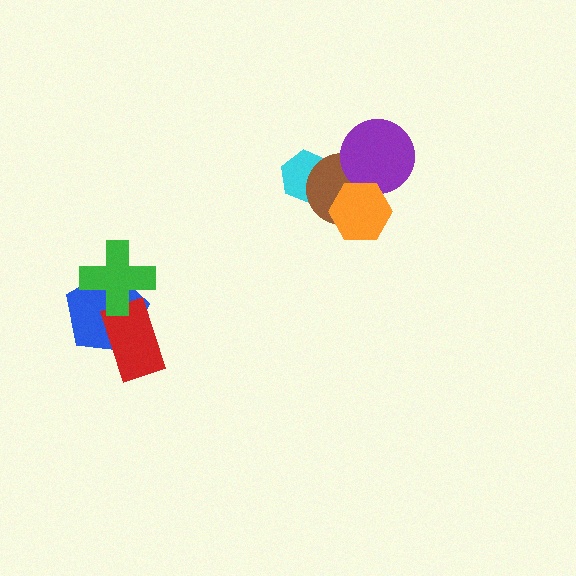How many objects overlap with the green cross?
2 objects overlap with the green cross.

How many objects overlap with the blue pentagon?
2 objects overlap with the blue pentagon.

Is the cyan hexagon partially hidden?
Yes, it is partially covered by another shape.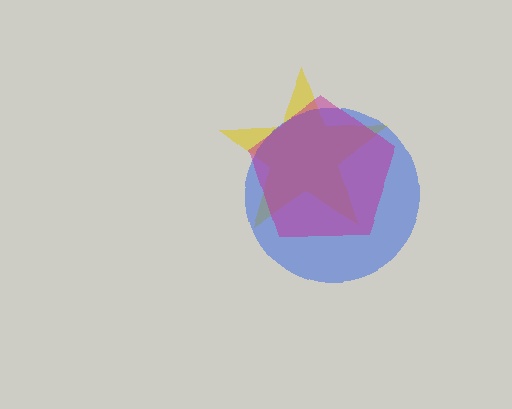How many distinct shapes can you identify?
There are 3 distinct shapes: a yellow star, a blue circle, a magenta pentagon.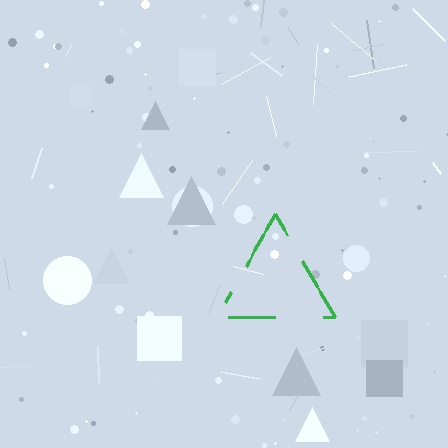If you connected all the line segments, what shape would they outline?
They would outline a triangle.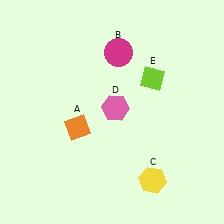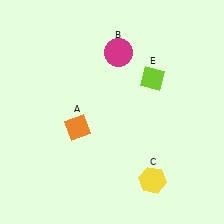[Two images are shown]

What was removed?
The pink hexagon (D) was removed in Image 2.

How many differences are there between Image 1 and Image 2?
There is 1 difference between the two images.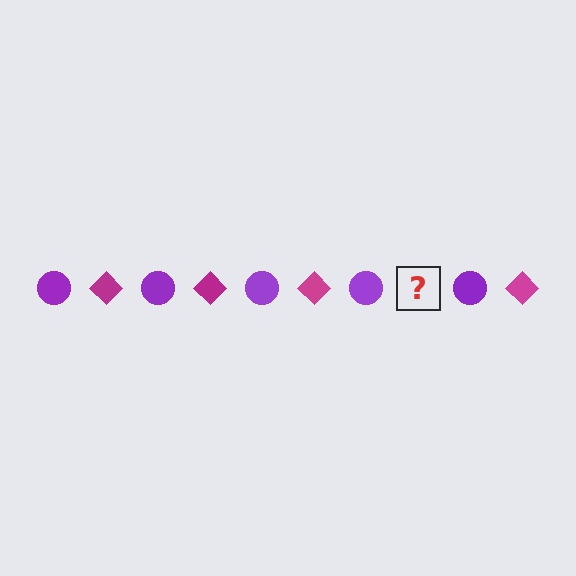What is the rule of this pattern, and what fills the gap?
The rule is that the pattern alternates between purple circle and magenta diamond. The gap should be filled with a magenta diamond.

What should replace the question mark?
The question mark should be replaced with a magenta diamond.